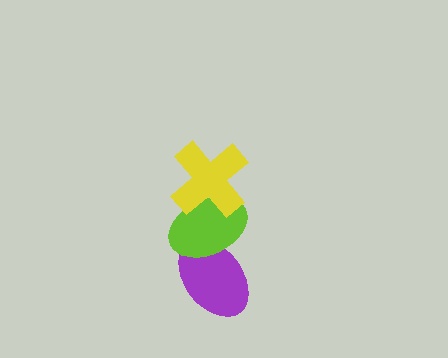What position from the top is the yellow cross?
The yellow cross is 1st from the top.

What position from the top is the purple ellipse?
The purple ellipse is 3rd from the top.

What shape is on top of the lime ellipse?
The yellow cross is on top of the lime ellipse.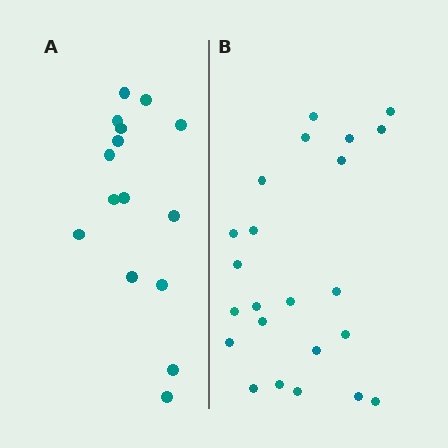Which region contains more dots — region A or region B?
Region B (the right region) has more dots.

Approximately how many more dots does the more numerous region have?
Region B has roughly 8 or so more dots than region A.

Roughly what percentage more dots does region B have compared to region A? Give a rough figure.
About 55% more.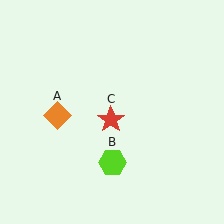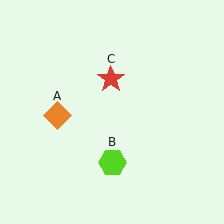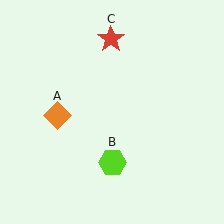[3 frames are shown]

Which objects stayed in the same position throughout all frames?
Orange diamond (object A) and lime hexagon (object B) remained stationary.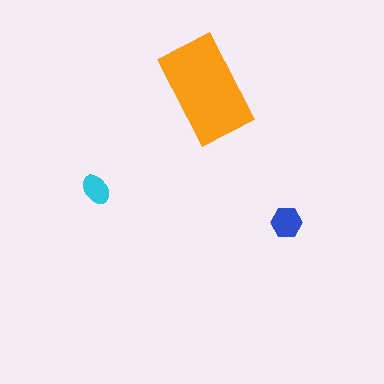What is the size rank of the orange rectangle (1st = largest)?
1st.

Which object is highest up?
The orange rectangle is topmost.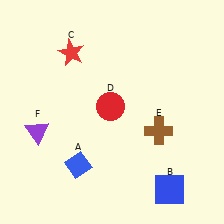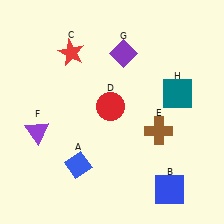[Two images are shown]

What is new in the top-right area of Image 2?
A teal square (H) was added in the top-right area of Image 2.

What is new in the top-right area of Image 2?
A purple diamond (G) was added in the top-right area of Image 2.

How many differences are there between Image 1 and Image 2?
There are 2 differences between the two images.